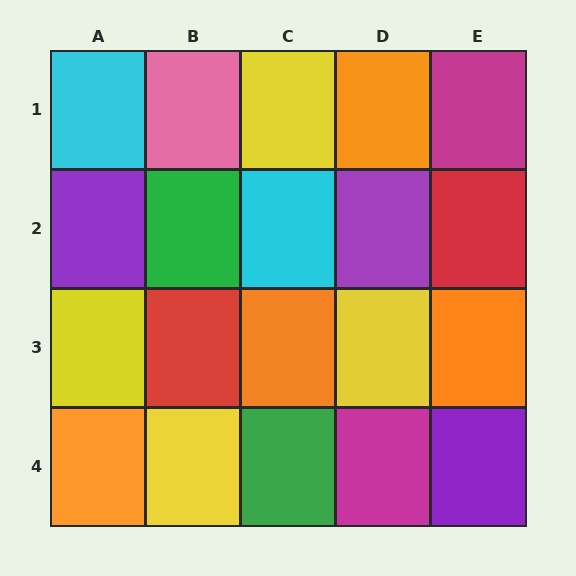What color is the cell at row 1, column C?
Yellow.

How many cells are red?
2 cells are red.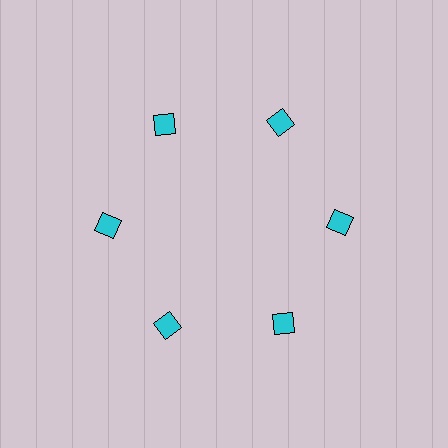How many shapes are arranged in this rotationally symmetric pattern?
There are 6 shapes, arranged in 6 groups of 1.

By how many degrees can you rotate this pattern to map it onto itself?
The pattern maps onto itself every 60 degrees of rotation.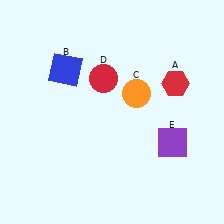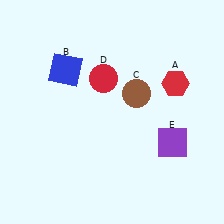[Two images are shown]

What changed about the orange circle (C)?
In Image 1, C is orange. In Image 2, it changed to brown.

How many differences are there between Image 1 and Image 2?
There is 1 difference between the two images.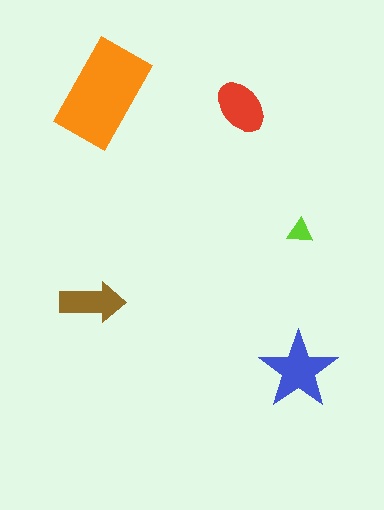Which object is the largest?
The orange rectangle.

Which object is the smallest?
The lime triangle.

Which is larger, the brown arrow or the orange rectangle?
The orange rectangle.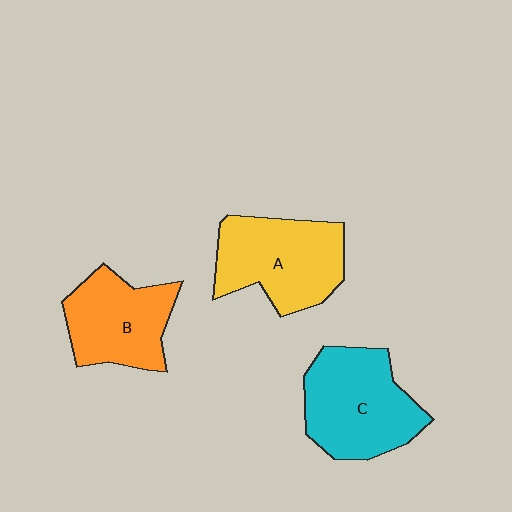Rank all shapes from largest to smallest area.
From largest to smallest: C (cyan), A (yellow), B (orange).